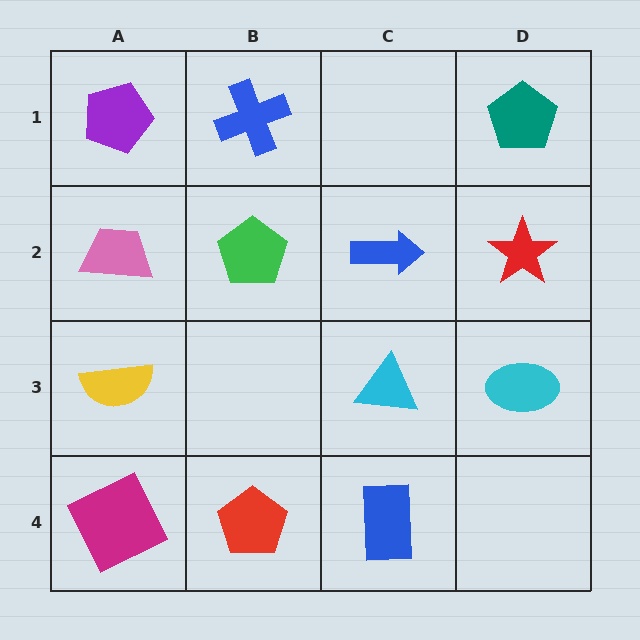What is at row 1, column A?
A purple pentagon.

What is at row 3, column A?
A yellow semicircle.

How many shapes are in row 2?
4 shapes.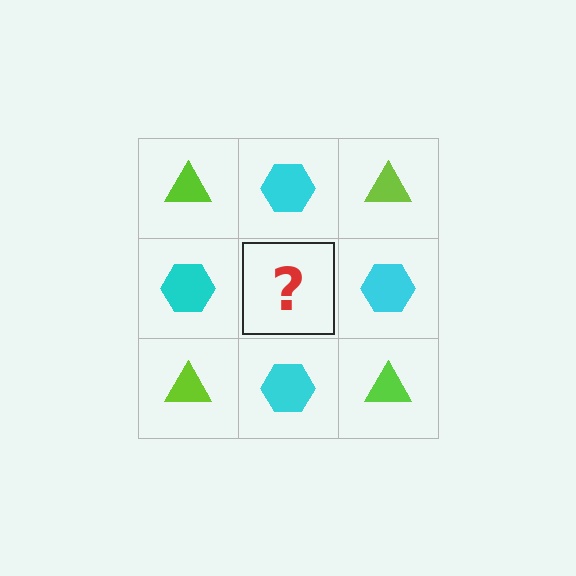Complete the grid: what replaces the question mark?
The question mark should be replaced with a lime triangle.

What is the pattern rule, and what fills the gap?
The rule is that it alternates lime triangle and cyan hexagon in a checkerboard pattern. The gap should be filled with a lime triangle.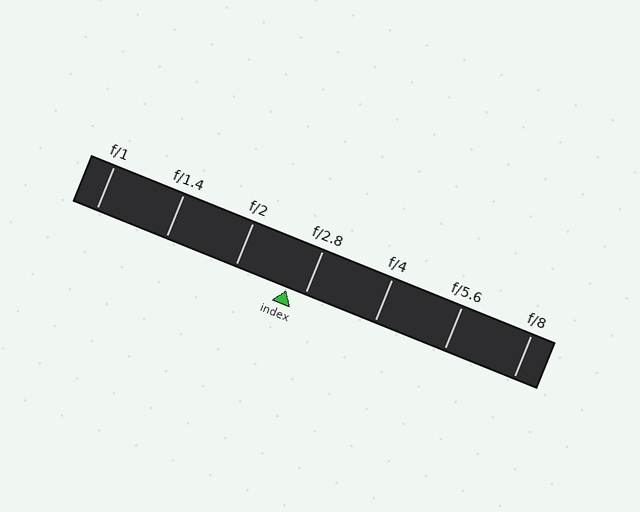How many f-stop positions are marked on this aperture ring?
There are 7 f-stop positions marked.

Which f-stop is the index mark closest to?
The index mark is closest to f/2.8.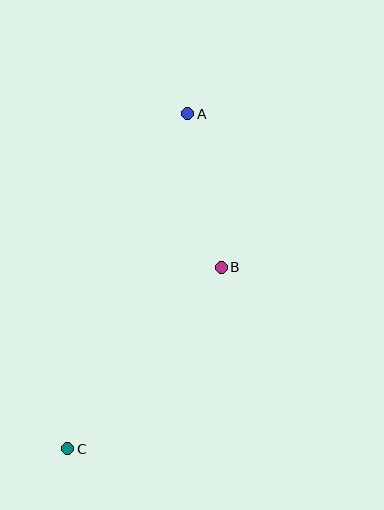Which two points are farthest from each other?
Points A and C are farthest from each other.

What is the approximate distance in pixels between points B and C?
The distance between B and C is approximately 237 pixels.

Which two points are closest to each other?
Points A and B are closest to each other.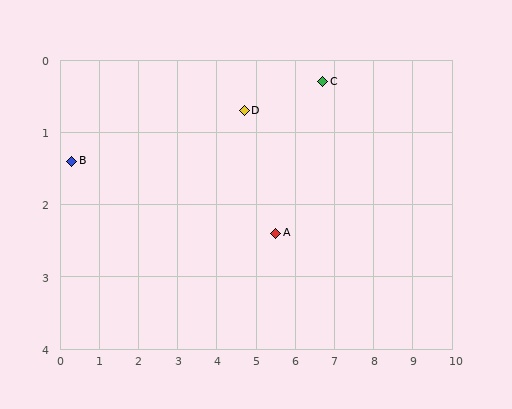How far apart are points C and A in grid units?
Points C and A are about 2.4 grid units apart.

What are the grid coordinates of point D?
Point D is at approximately (4.7, 0.7).